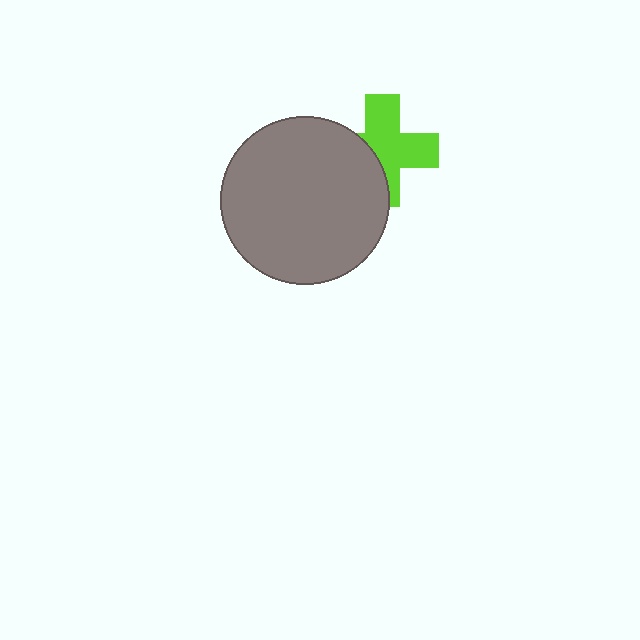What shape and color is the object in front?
The object in front is a gray circle.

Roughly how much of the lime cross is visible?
About half of it is visible (roughly 62%).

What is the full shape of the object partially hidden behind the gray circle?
The partially hidden object is a lime cross.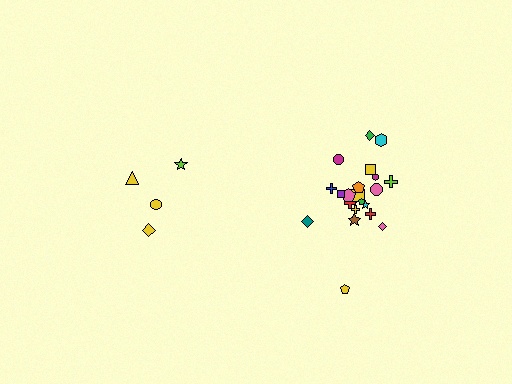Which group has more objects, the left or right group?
The right group.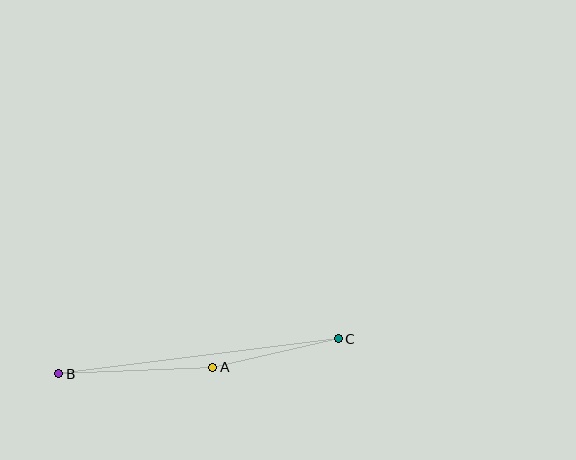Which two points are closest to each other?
Points A and C are closest to each other.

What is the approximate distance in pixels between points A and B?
The distance between A and B is approximately 154 pixels.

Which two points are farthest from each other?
Points B and C are farthest from each other.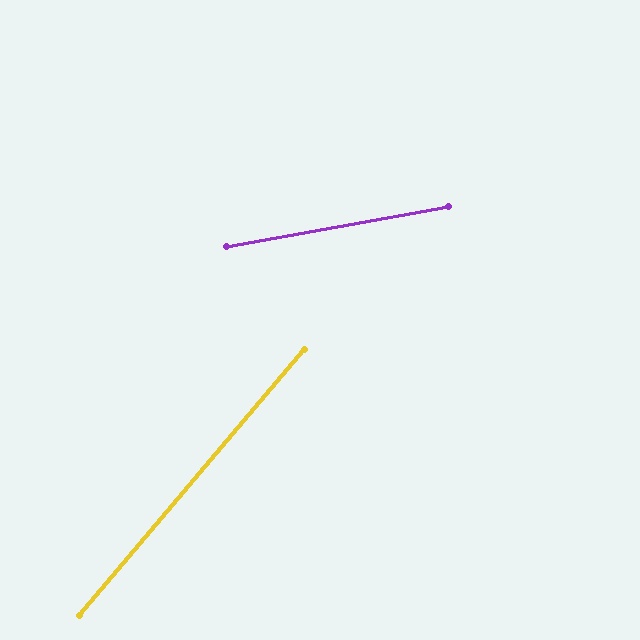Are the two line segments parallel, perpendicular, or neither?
Neither parallel nor perpendicular — they differ by about 40°.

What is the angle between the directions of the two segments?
Approximately 40 degrees.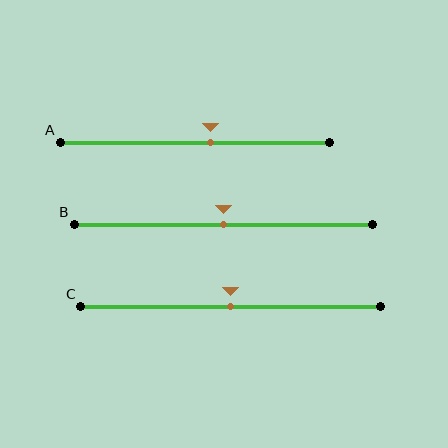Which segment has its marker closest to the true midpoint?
Segment B has its marker closest to the true midpoint.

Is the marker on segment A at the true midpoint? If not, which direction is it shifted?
No, the marker on segment A is shifted to the right by about 6% of the segment length.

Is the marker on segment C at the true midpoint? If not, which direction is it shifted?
Yes, the marker on segment C is at the true midpoint.